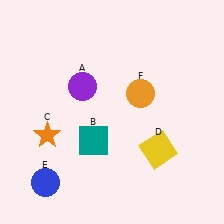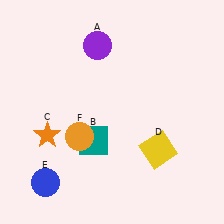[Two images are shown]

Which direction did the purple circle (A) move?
The purple circle (A) moved up.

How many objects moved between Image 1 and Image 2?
2 objects moved between the two images.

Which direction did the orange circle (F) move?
The orange circle (F) moved left.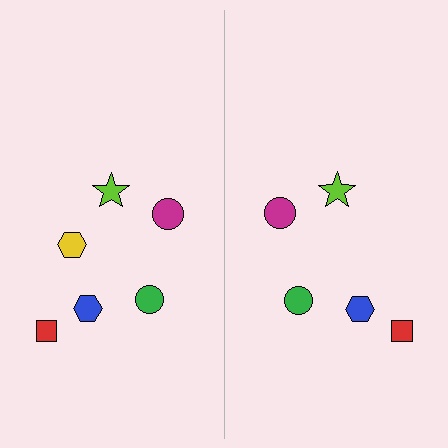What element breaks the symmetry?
A yellow hexagon is missing from the right side.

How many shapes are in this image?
There are 11 shapes in this image.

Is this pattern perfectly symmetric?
No, the pattern is not perfectly symmetric. A yellow hexagon is missing from the right side.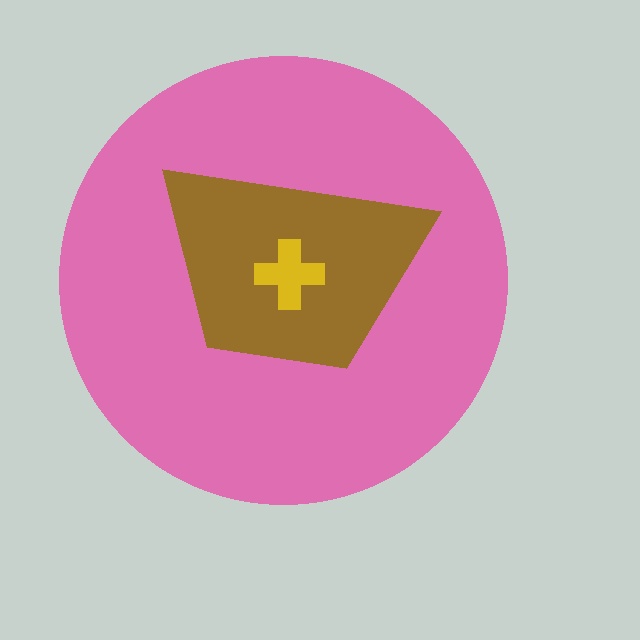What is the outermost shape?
The pink circle.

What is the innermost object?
The yellow cross.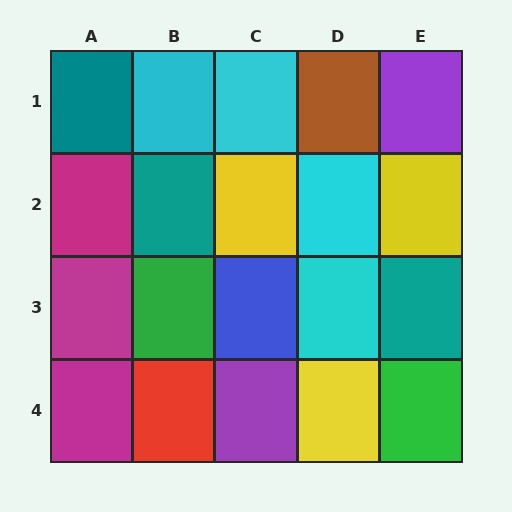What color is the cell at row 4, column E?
Green.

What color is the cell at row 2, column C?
Yellow.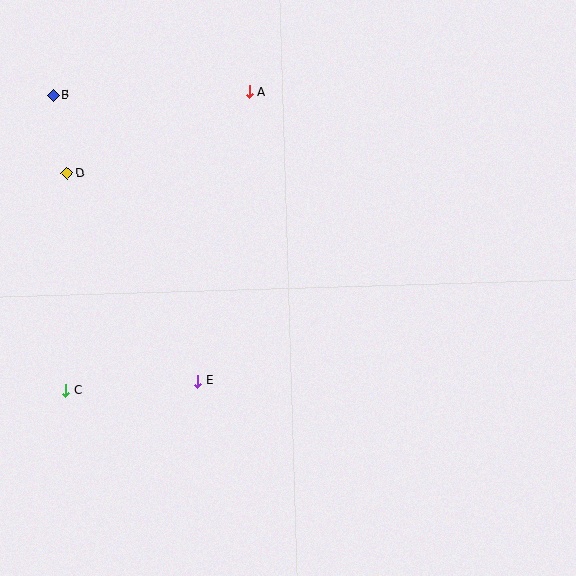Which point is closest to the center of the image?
Point E at (198, 381) is closest to the center.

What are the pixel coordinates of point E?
Point E is at (198, 381).